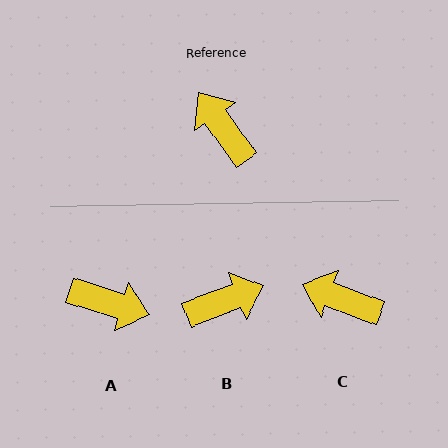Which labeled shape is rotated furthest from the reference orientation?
A, about 143 degrees away.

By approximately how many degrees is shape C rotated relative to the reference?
Approximately 34 degrees counter-clockwise.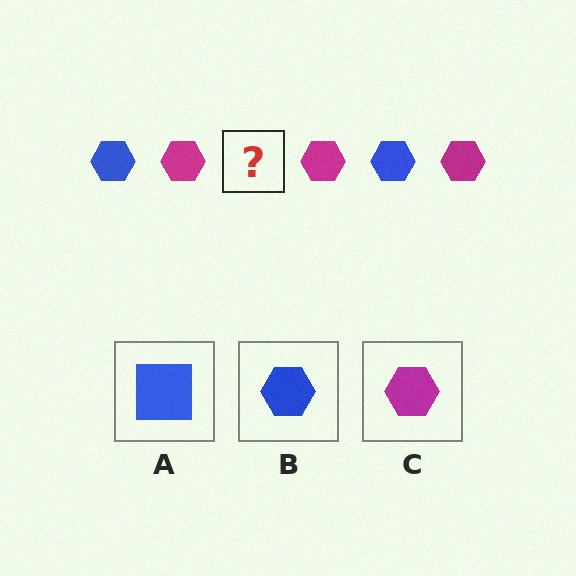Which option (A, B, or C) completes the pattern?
B.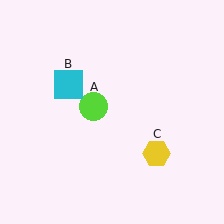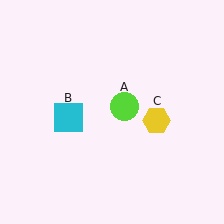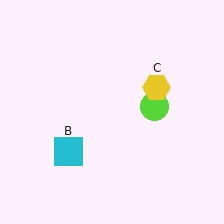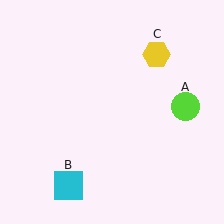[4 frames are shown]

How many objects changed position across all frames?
3 objects changed position: lime circle (object A), cyan square (object B), yellow hexagon (object C).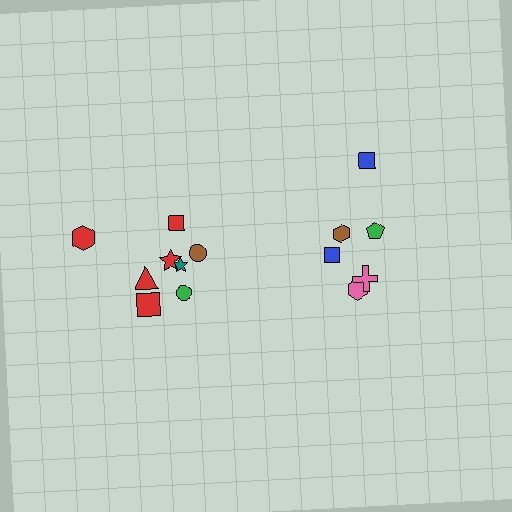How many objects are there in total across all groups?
There are 14 objects.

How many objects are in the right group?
There are 6 objects.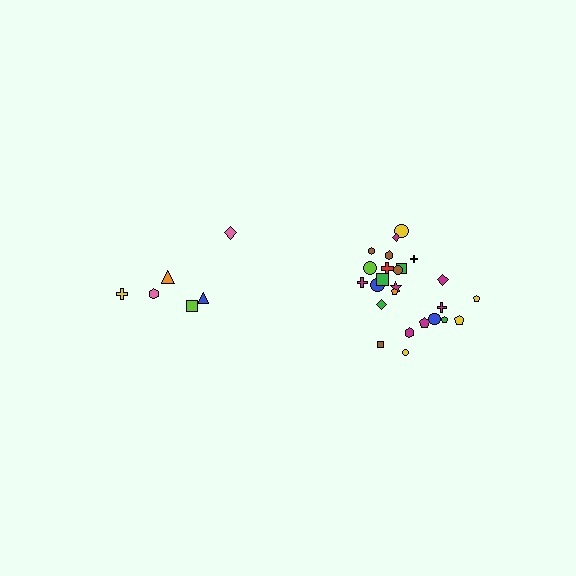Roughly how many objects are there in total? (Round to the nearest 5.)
Roughly 30 objects in total.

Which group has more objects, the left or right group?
The right group.